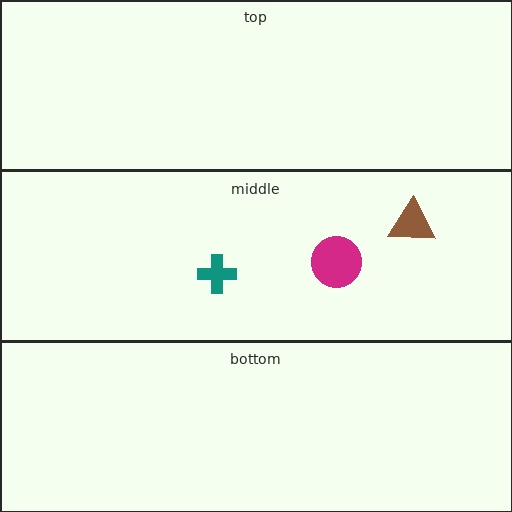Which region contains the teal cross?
The middle region.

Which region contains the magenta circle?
The middle region.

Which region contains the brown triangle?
The middle region.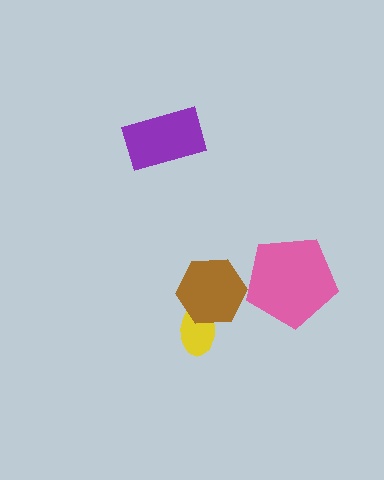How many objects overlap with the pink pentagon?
0 objects overlap with the pink pentagon.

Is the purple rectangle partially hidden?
No, no other shape covers it.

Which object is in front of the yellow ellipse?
The brown hexagon is in front of the yellow ellipse.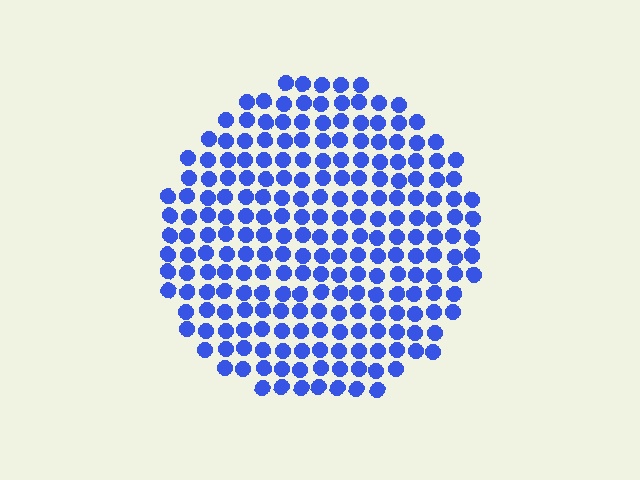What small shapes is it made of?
It is made of small circles.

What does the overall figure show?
The overall figure shows a circle.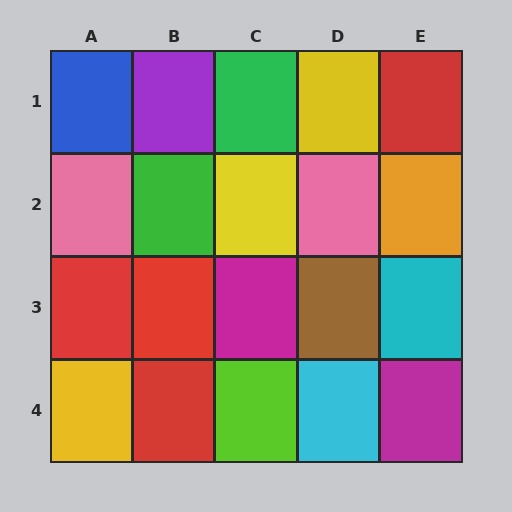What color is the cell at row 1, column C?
Green.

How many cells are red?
4 cells are red.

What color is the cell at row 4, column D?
Cyan.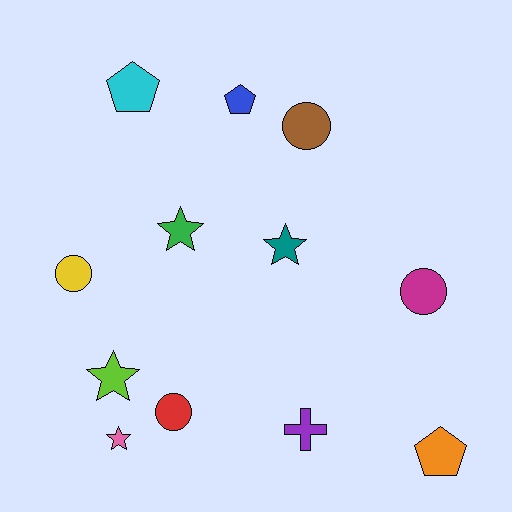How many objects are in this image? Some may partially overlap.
There are 12 objects.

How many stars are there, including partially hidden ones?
There are 4 stars.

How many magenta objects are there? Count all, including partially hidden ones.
There is 1 magenta object.